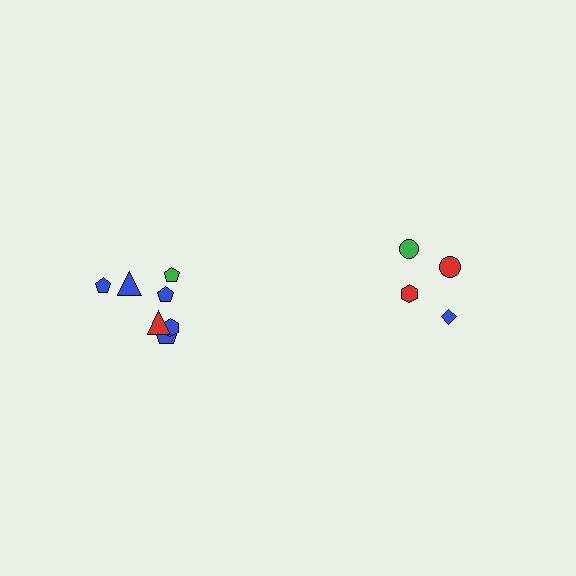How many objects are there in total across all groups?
There are 11 objects.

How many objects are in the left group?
There are 7 objects.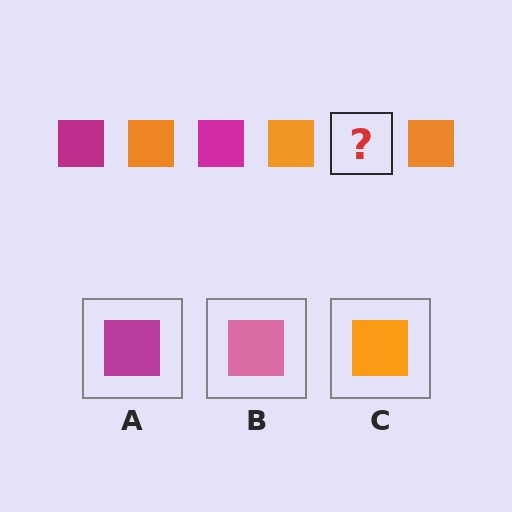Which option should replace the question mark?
Option A.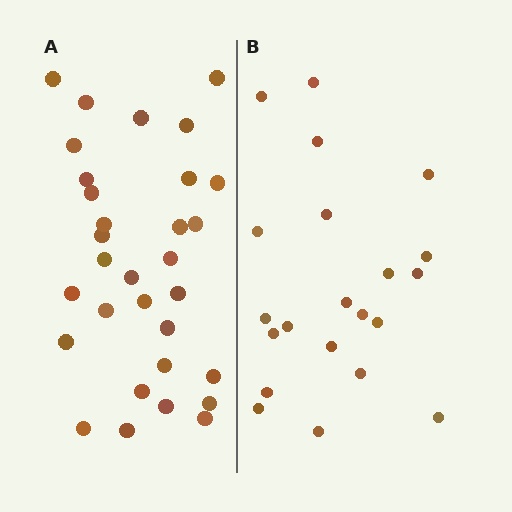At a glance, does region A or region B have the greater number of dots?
Region A (the left region) has more dots.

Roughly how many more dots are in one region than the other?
Region A has roughly 10 or so more dots than region B.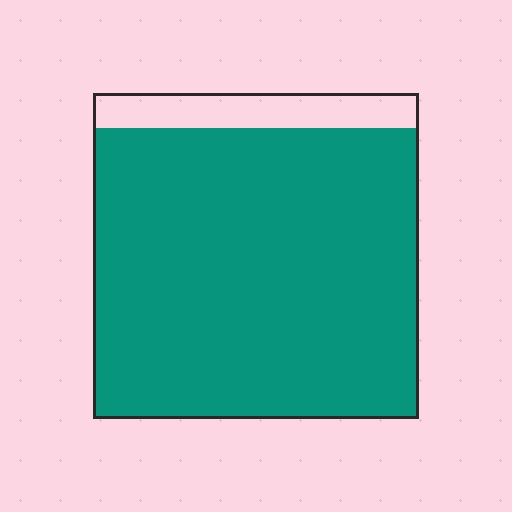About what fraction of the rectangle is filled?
About nine tenths (9/10).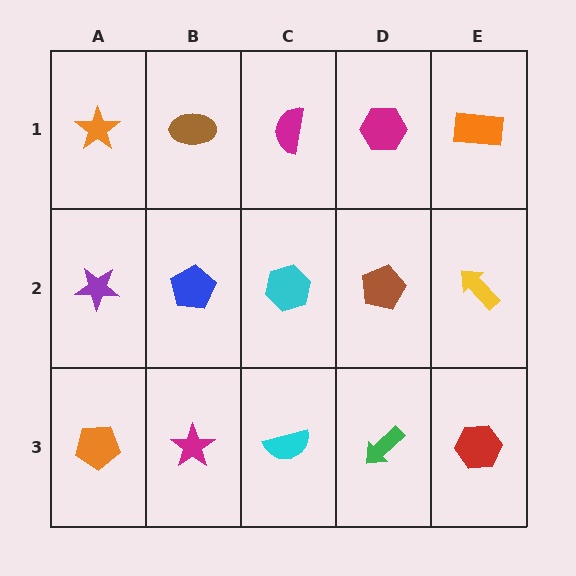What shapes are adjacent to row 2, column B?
A brown ellipse (row 1, column B), a magenta star (row 3, column B), a purple star (row 2, column A), a cyan hexagon (row 2, column C).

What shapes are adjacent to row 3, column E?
A yellow arrow (row 2, column E), a green arrow (row 3, column D).